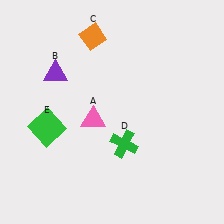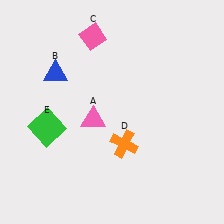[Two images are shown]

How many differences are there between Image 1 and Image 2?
There are 3 differences between the two images.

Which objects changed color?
B changed from purple to blue. C changed from orange to pink. D changed from green to orange.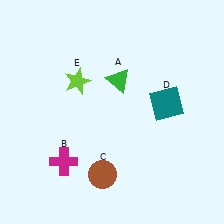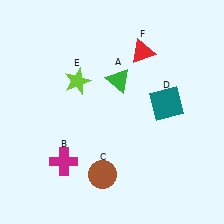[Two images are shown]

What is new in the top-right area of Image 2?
A red triangle (F) was added in the top-right area of Image 2.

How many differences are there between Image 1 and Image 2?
There is 1 difference between the two images.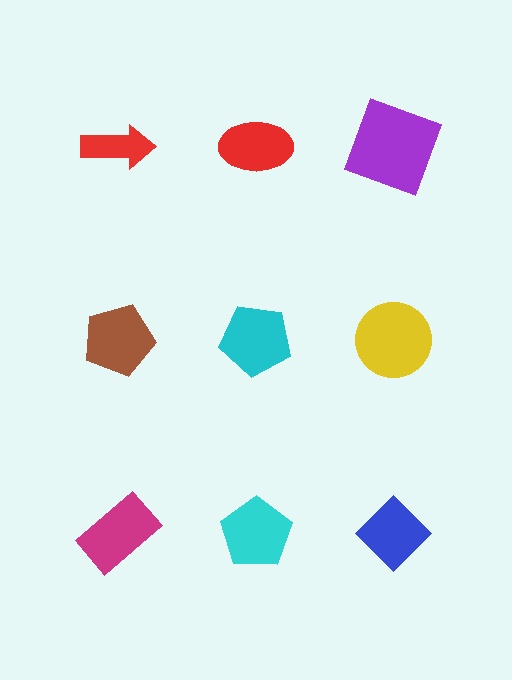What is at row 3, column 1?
A magenta rectangle.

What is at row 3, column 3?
A blue diamond.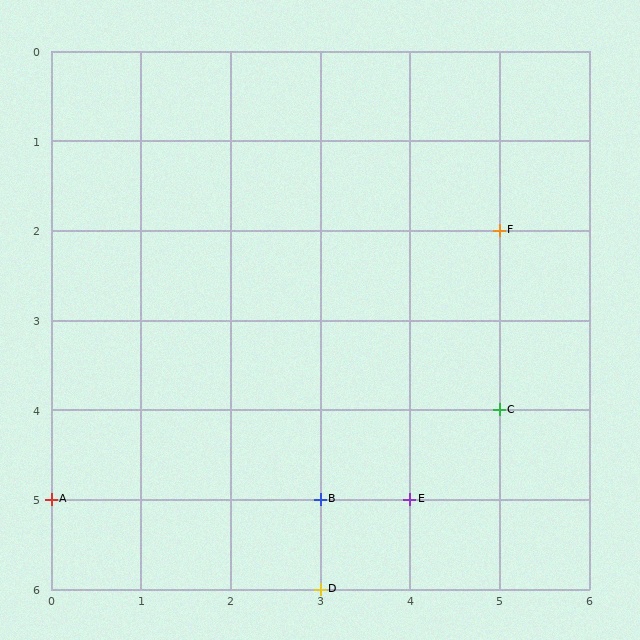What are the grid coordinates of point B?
Point B is at grid coordinates (3, 5).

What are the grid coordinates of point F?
Point F is at grid coordinates (5, 2).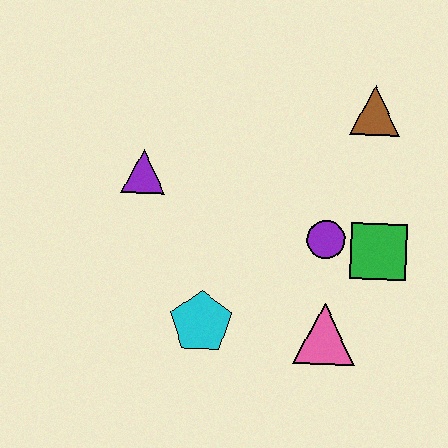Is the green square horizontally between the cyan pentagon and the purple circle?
No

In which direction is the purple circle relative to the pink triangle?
The purple circle is above the pink triangle.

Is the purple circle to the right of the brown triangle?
No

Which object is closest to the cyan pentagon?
The pink triangle is closest to the cyan pentagon.